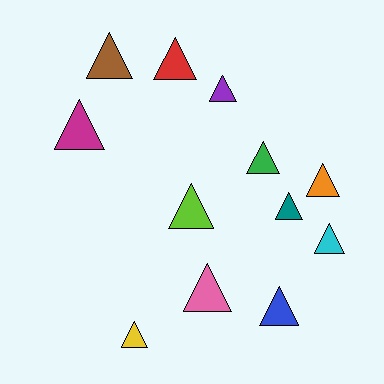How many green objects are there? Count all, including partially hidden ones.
There is 1 green object.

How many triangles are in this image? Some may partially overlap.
There are 12 triangles.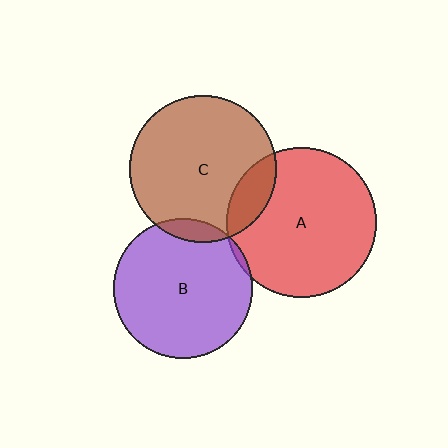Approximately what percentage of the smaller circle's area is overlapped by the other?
Approximately 5%.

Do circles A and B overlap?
Yes.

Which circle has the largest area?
Circle A (red).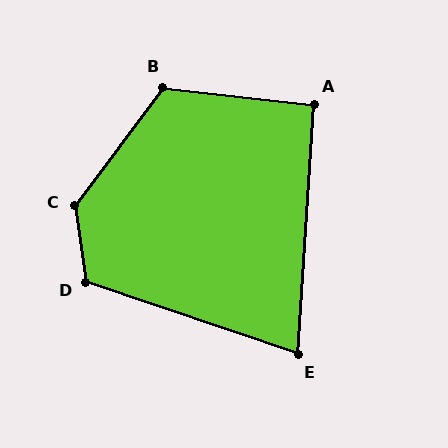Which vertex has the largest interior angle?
C, at approximately 136 degrees.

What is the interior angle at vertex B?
Approximately 120 degrees (obtuse).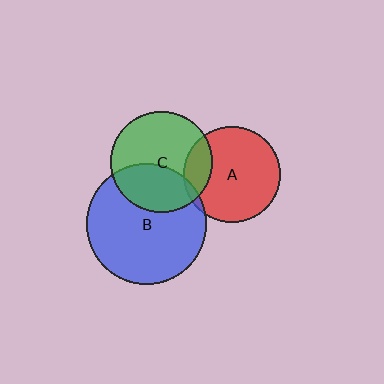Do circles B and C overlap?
Yes.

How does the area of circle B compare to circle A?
Approximately 1.5 times.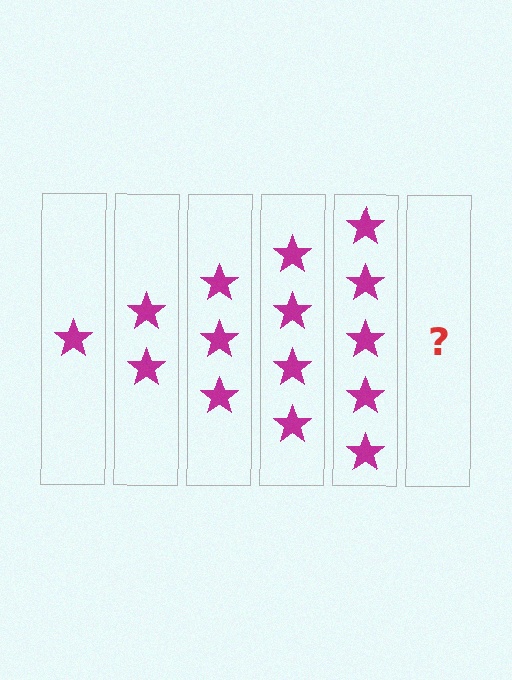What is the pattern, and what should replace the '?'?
The pattern is that each step adds one more star. The '?' should be 6 stars.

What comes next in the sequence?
The next element should be 6 stars.